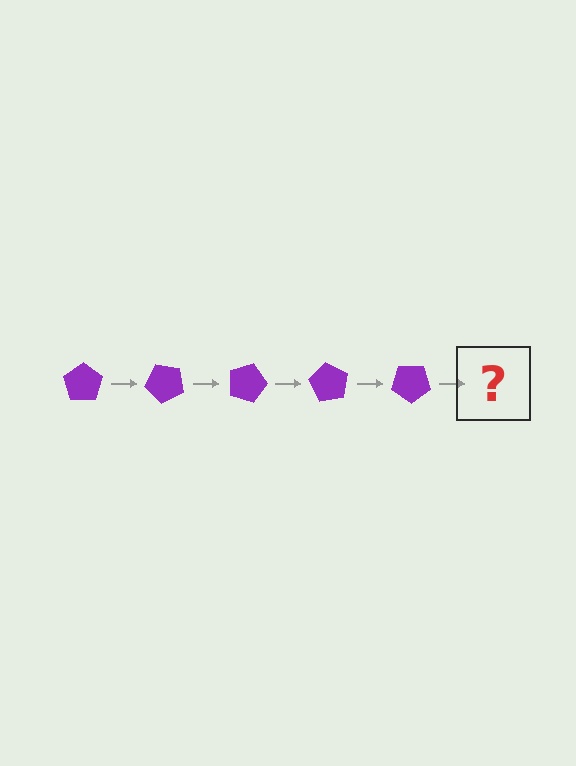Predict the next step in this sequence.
The next step is a purple pentagon rotated 225 degrees.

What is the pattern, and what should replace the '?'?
The pattern is that the pentagon rotates 45 degrees each step. The '?' should be a purple pentagon rotated 225 degrees.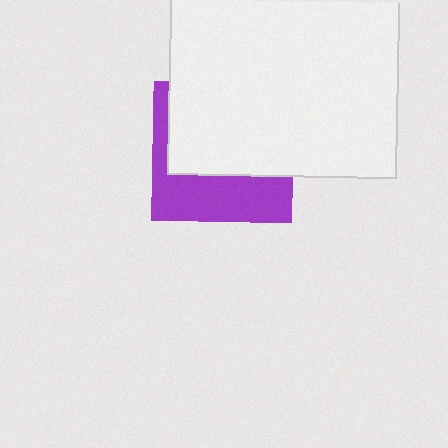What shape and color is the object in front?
The object in front is a white square.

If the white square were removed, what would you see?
You would see the complete purple square.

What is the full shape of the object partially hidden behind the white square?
The partially hidden object is a purple square.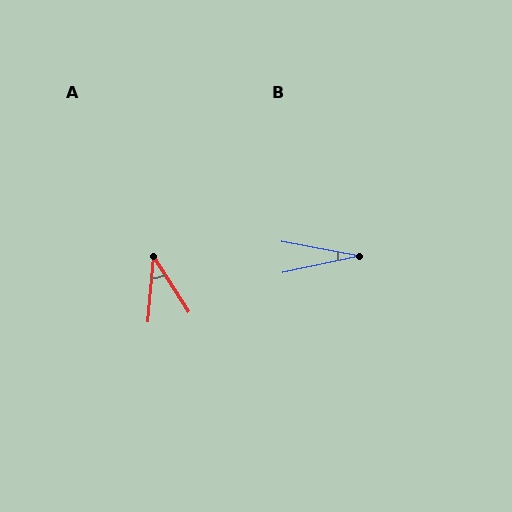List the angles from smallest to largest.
B (23°), A (37°).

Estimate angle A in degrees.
Approximately 37 degrees.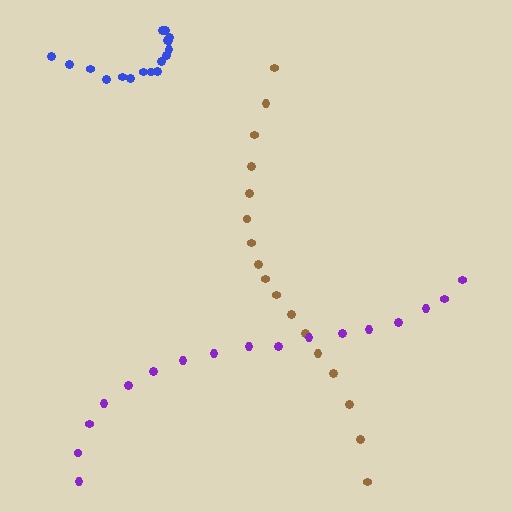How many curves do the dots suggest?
There are 3 distinct paths.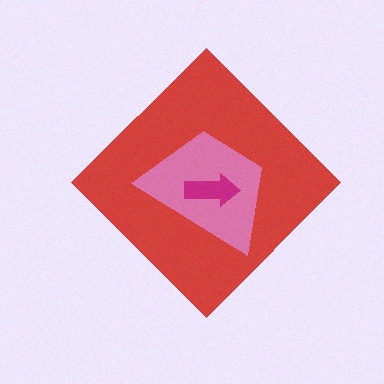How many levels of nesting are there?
3.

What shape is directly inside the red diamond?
The pink trapezoid.